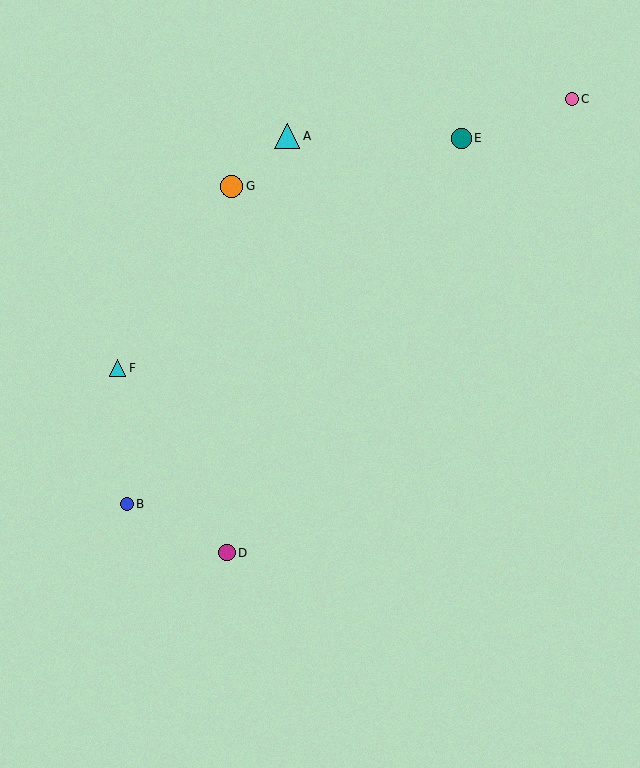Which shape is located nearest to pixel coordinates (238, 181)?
The orange circle (labeled G) at (232, 186) is nearest to that location.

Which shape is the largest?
The cyan triangle (labeled A) is the largest.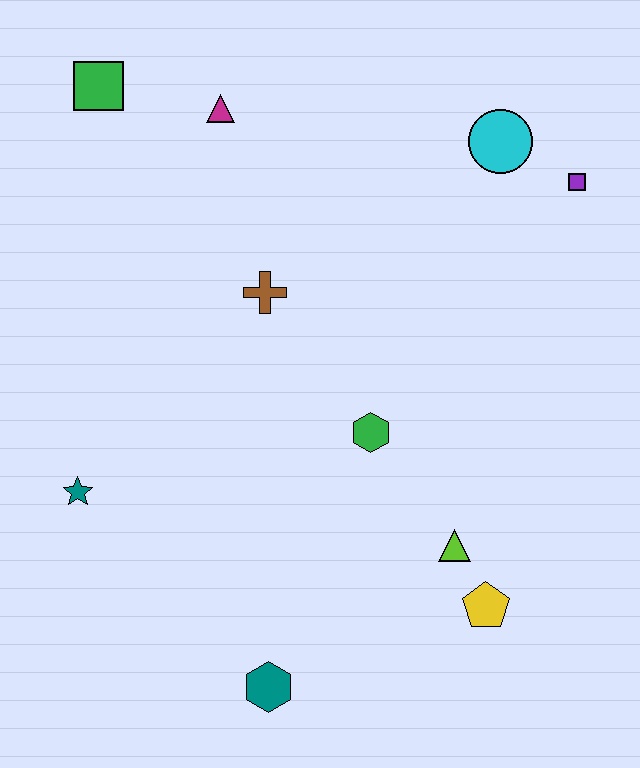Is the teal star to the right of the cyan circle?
No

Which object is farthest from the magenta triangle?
The teal hexagon is farthest from the magenta triangle.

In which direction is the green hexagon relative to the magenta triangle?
The green hexagon is below the magenta triangle.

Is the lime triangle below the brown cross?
Yes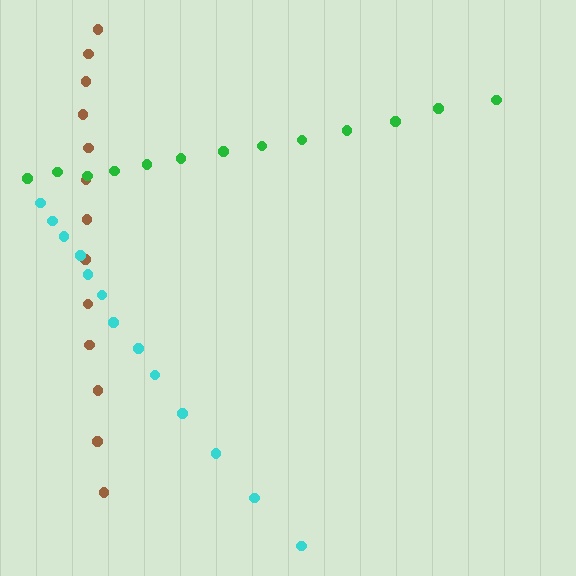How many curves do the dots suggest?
There are 3 distinct paths.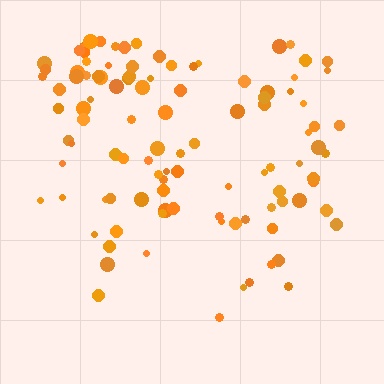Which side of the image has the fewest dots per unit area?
The bottom.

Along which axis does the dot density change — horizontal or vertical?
Vertical.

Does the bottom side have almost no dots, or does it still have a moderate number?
Still a moderate number, just noticeably fewer than the top.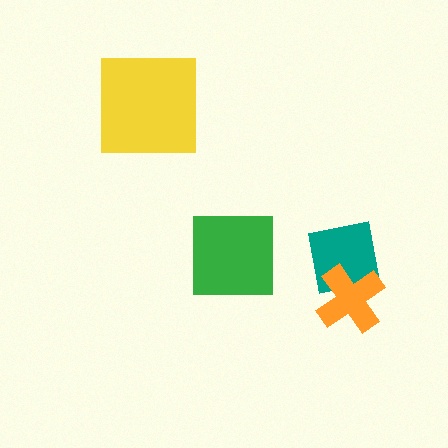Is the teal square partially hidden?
Yes, it is partially covered by another shape.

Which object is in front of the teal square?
The orange cross is in front of the teal square.